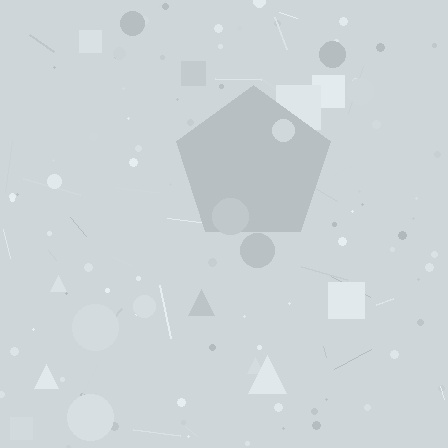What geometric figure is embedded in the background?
A pentagon is embedded in the background.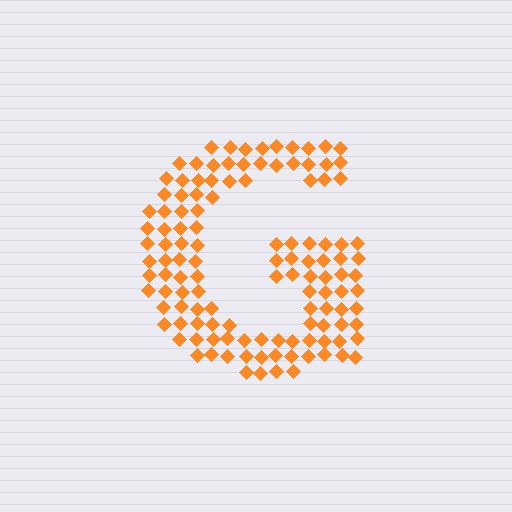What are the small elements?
The small elements are diamonds.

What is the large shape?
The large shape is the letter G.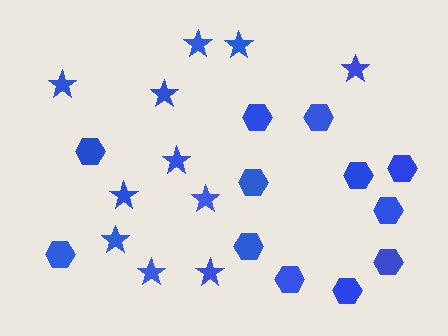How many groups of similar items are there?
There are 2 groups: one group of stars (11) and one group of hexagons (12).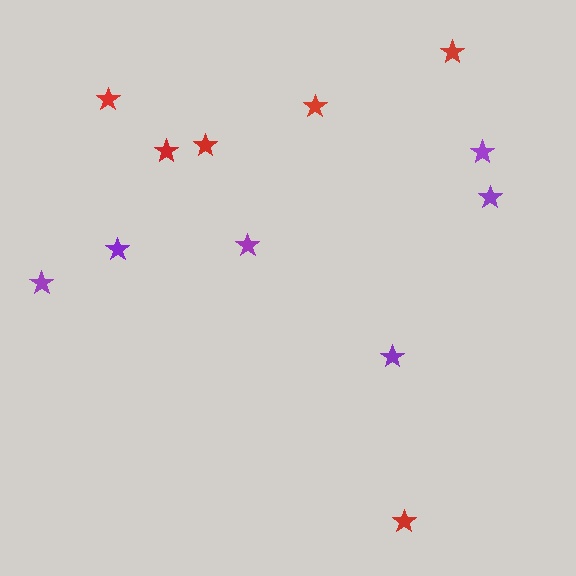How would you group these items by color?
There are 2 groups: one group of purple stars (6) and one group of red stars (6).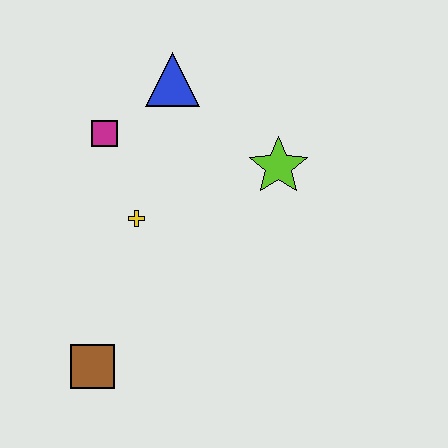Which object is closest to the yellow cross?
The magenta square is closest to the yellow cross.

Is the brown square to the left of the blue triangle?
Yes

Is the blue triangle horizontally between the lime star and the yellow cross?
Yes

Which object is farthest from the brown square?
The blue triangle is farthest from the brown square.